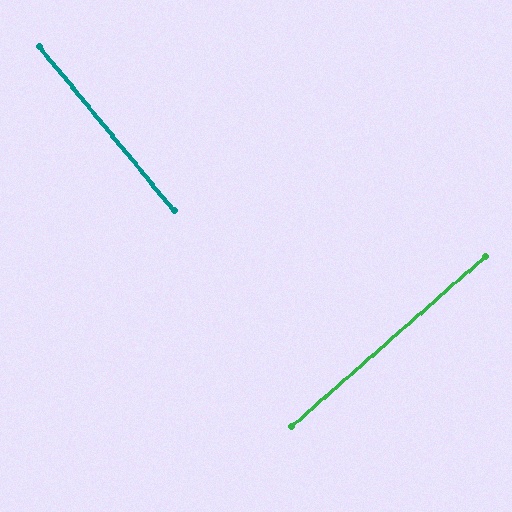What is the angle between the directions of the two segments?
Approximately 88 degrees.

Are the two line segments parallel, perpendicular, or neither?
Perpendicular — they meet at approximately 88°.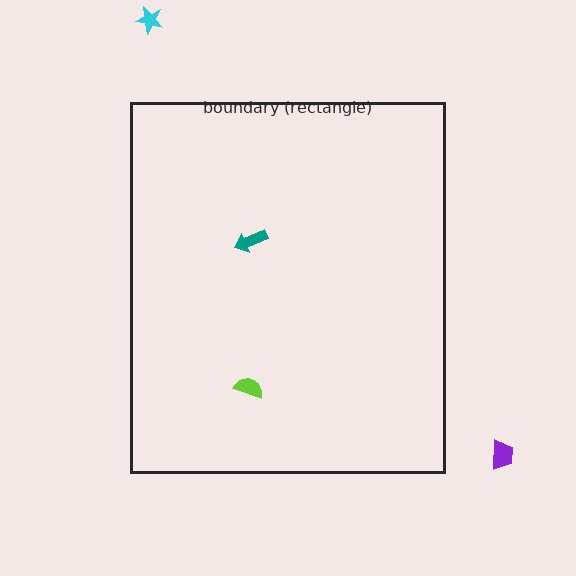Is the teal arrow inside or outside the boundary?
Inside.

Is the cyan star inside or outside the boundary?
Outside.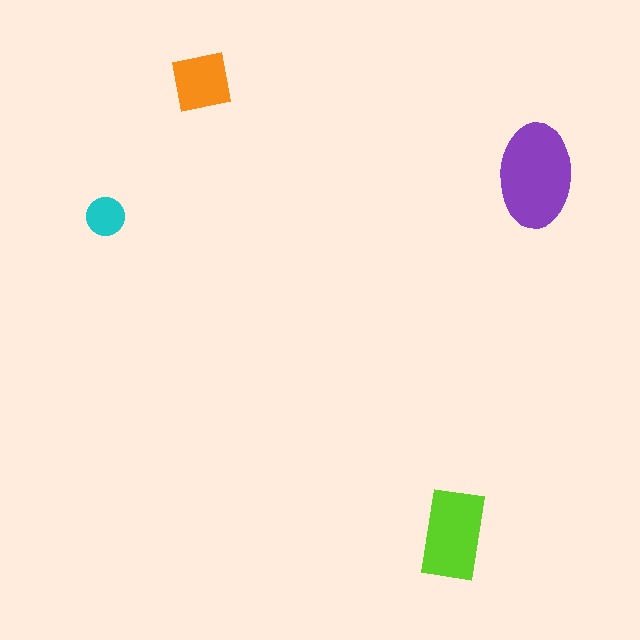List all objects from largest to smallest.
The purple ellipse, the lime rectangle, the orange square, the cyan circle.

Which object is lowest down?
The lime rectangle is bottommost.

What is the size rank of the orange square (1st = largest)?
3rd.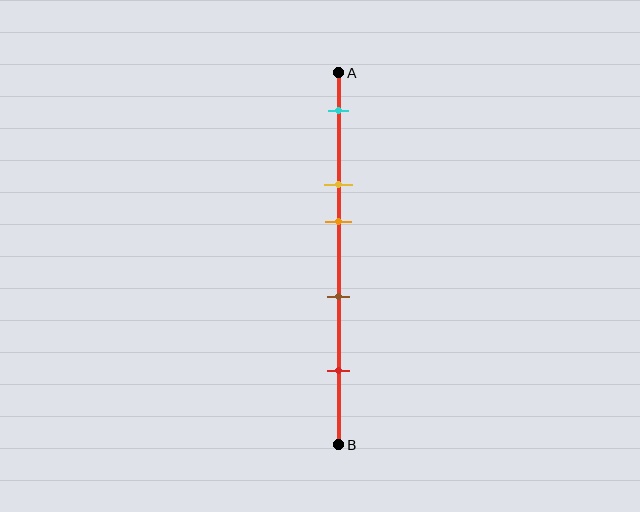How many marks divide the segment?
There are 5 marks dividing the segment.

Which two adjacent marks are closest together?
The yellow and orange marks are the closest adjacent pair.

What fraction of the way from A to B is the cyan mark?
The cyan mark is approximately 10% (0.1) of the way from A to B.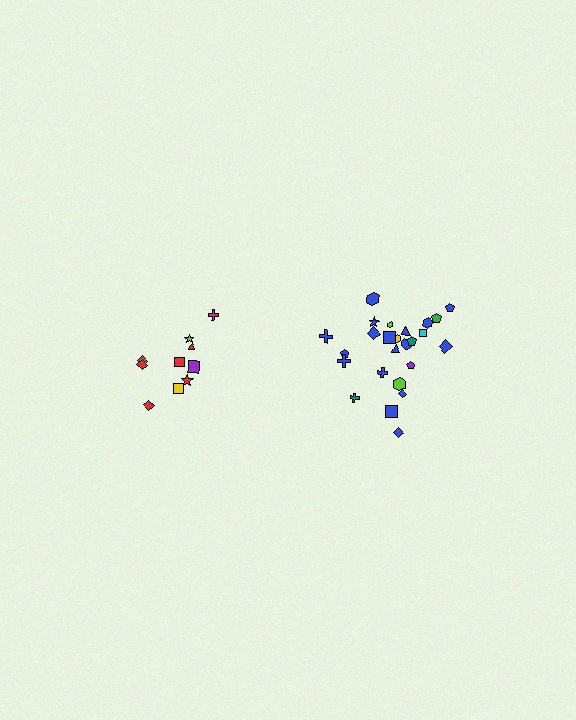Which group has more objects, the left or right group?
The right group.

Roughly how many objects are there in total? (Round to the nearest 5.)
Roughly 35 objects in total.